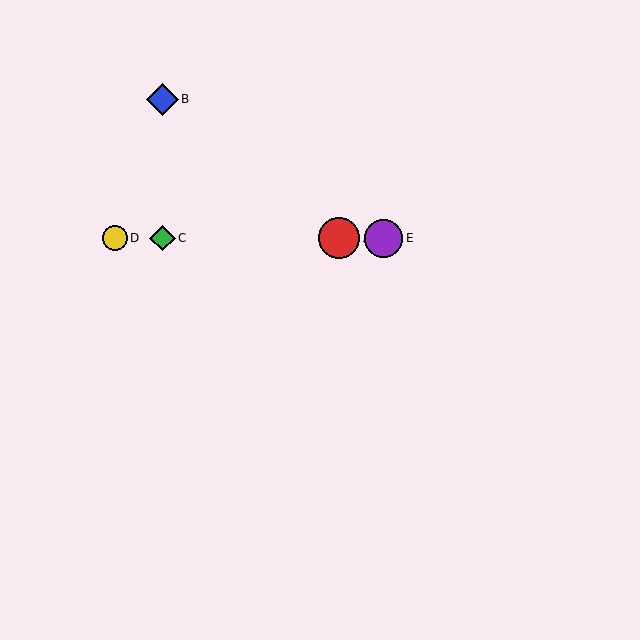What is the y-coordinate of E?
Object E is at y≈238.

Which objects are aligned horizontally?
Objects A, C, D, E are aligned horizontally.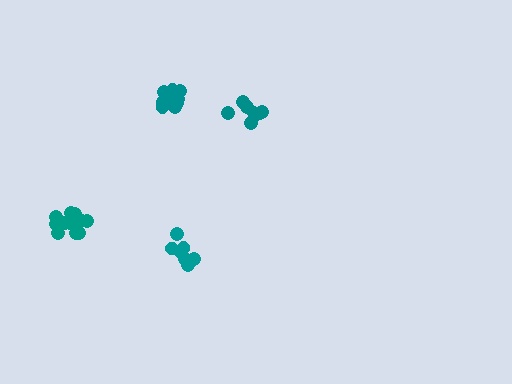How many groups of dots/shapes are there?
There are 4 groups.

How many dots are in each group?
Group 1: 10 dots, Group 2: 8 dots, Group 3: 8 dots, Group 4: 14 dots (40 total).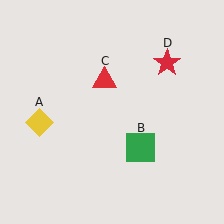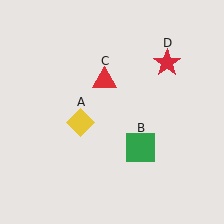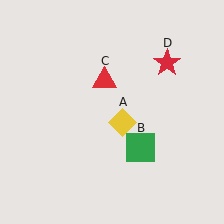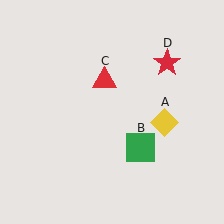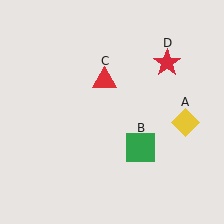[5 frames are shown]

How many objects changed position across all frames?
1 object changed position: yellow diamond (object A).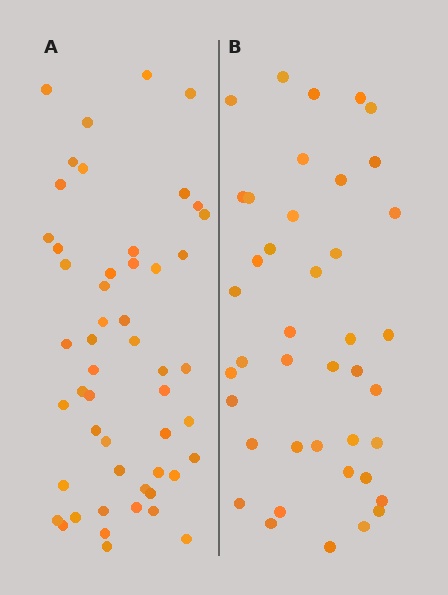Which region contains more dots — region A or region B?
Region A (the left region) has more dots.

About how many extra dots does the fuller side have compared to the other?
Region A has roughly 10 or so more dots than region B.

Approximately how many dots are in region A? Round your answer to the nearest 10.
About 50 dots. (The exact count is 51, which rounds to 50.)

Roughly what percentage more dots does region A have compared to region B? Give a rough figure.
About 25% more.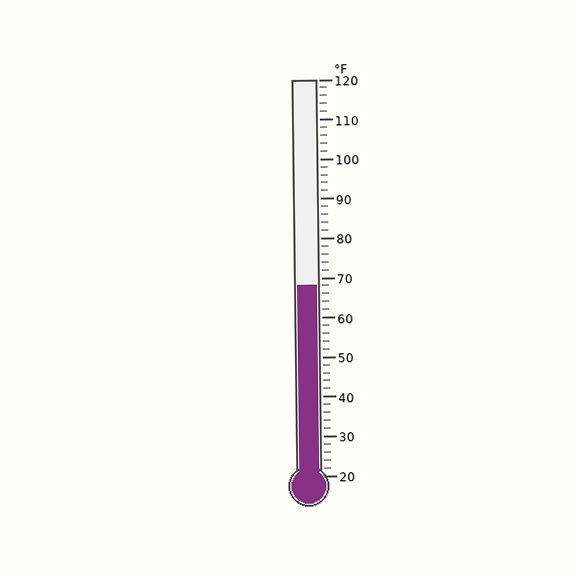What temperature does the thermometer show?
The thermometer shows approximately 68°F.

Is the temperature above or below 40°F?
The temperature is above 40°F.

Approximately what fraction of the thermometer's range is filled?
The thermometer is filled to approximately 50% of its range.